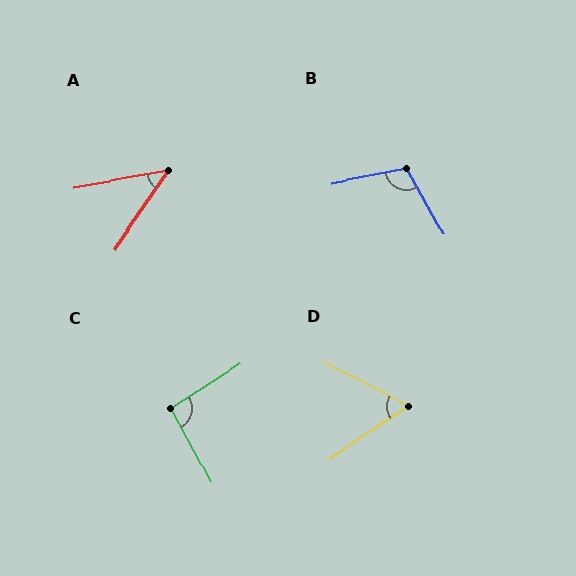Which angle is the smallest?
A, at approximately 46 degrees.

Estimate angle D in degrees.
Approximately 62 degrees.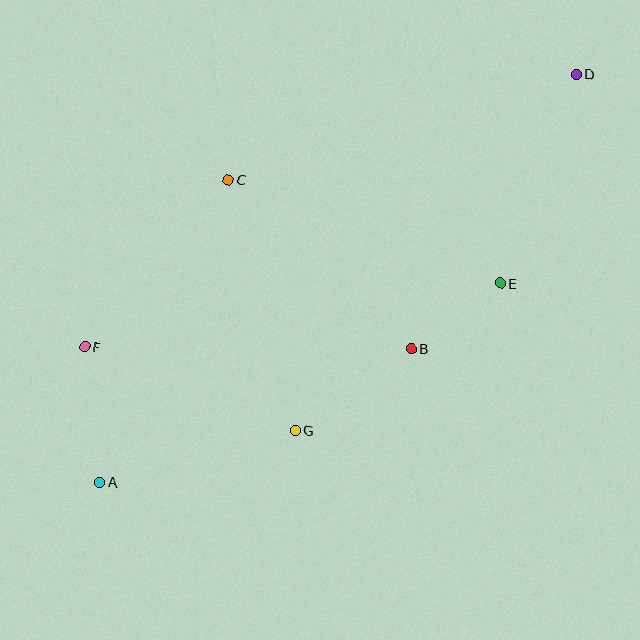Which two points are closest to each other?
Points B and E are closest to each other.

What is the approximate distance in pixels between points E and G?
The distance between E and G is approximately 252 pixels.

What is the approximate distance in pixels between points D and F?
The distance between D and F is approximately 562 pixels.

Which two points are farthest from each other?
Points A and D are farthest from each other.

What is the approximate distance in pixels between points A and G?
The distance between A and G is approximately 202 pixels.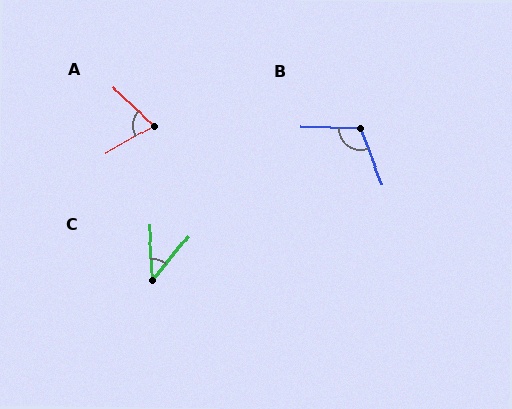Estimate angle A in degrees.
Approximately 72 degrees.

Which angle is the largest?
B, at approximately 114 degrees.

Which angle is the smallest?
C, at approximately 42 degrees.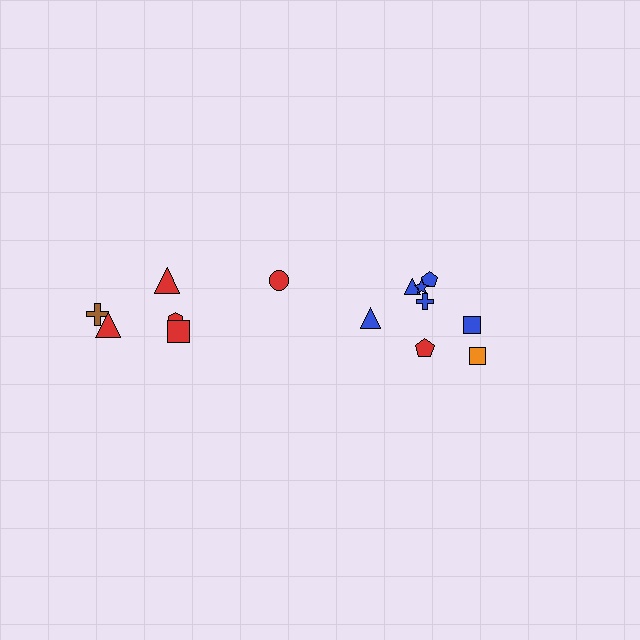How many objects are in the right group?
There are 8 objects.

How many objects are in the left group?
There are 6 objects.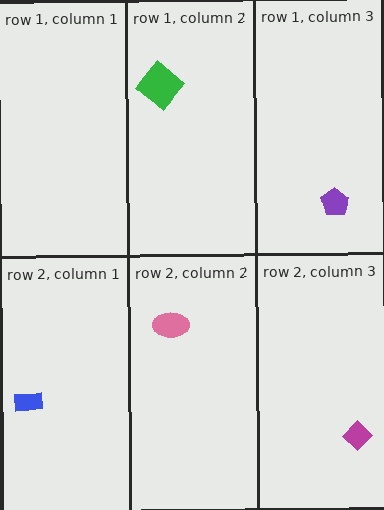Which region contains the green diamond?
The row 1, column 2 region.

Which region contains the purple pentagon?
The row 1, column 3 region.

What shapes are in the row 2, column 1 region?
The blue rectangle.